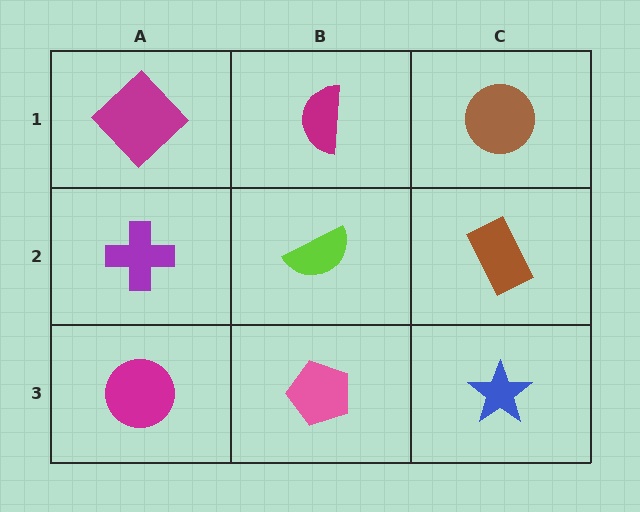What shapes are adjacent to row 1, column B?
A lime semicircle (row 2, column B), a magenta diamond (row 1, column A), a brown circle (row 1, column C).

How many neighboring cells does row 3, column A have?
2.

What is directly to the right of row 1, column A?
A magenta semicircle.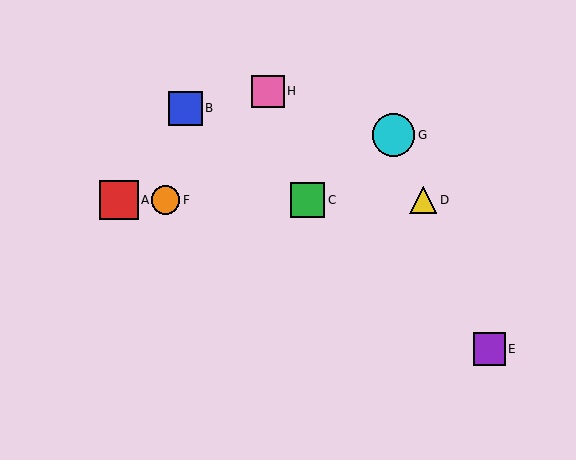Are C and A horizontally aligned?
Yes, both are at y≈200.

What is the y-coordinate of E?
Object E is at y≈349.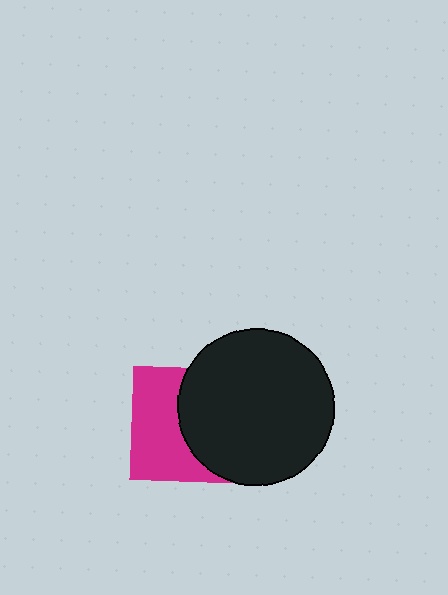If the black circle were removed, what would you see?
You would see the complete magenta square.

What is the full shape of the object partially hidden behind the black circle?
The partially hidden object is a magenta square.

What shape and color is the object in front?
The object in front is a black circle.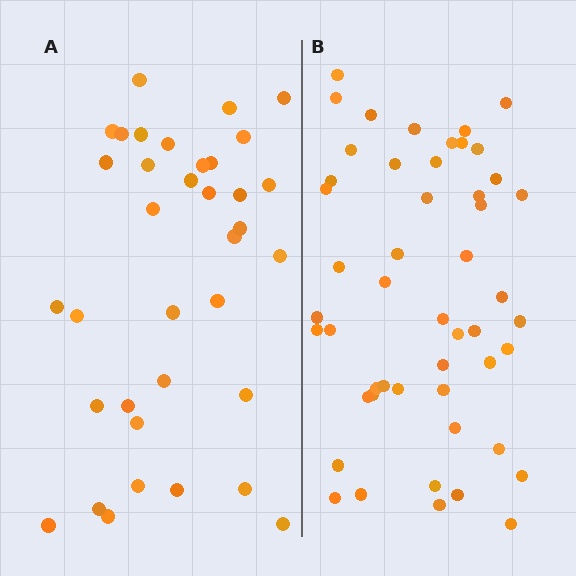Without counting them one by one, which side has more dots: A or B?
Region B (the right region) has more dots.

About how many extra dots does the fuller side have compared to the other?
Region B has approximately 15 more dots than region A.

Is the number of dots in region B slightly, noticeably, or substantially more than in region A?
Region B has noticeably more, but not dramatically so. The ratio is roughly 1.4 to 1.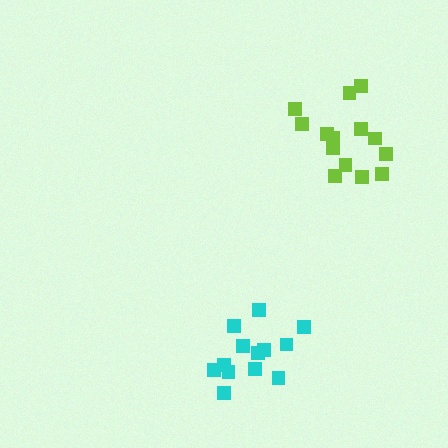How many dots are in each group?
Group 1: 13 dots, Group 2: 14 dots (27 total).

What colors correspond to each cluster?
The clusters are colored: cyan, lime.